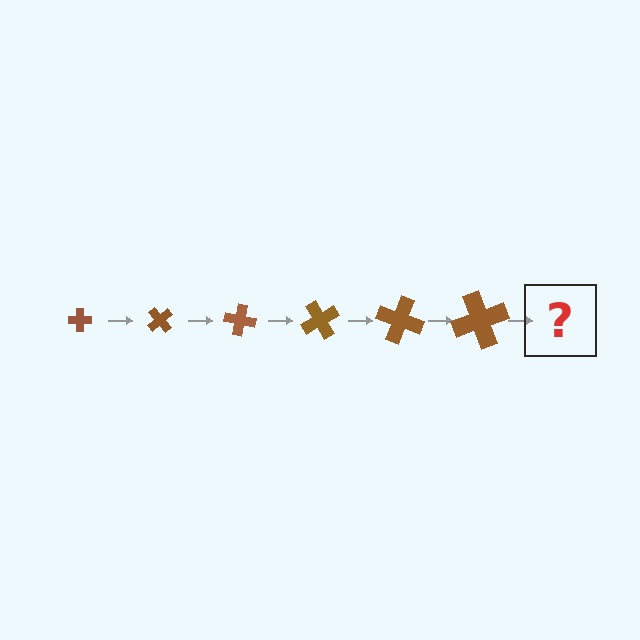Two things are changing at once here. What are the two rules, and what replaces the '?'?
The two rules are that the cross grows larger each step and it rotates 50 degrees each step. The '?' should be a cross, larger than the previous one and rotated 300 degrees from the start.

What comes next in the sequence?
The next element should be a cross, larger than the previous one and rotated 300 degrees from the start.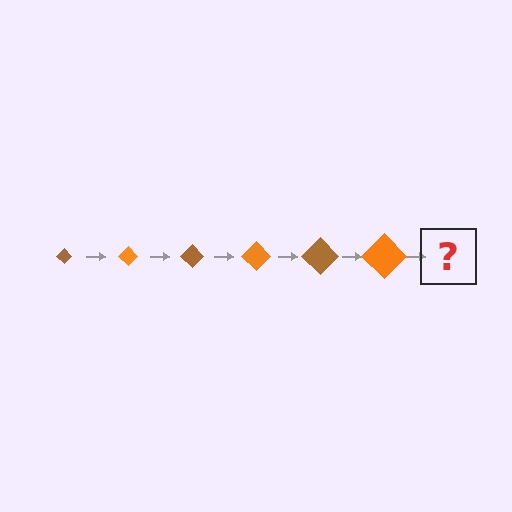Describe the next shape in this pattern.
It should be a brown diamond, larger than the previous one.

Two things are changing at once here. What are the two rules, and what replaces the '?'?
The two rules are that the diamond grows larger each step and the color cycles through brown and orange. The '?' should be a brown diamond, larger than the previous one.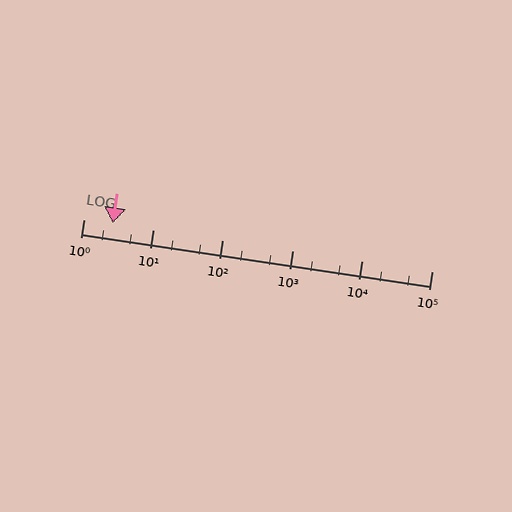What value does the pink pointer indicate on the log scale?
The pointer indicates approximately 2.6.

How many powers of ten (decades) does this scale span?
The scale spans 5 decades, from 1 to 100000.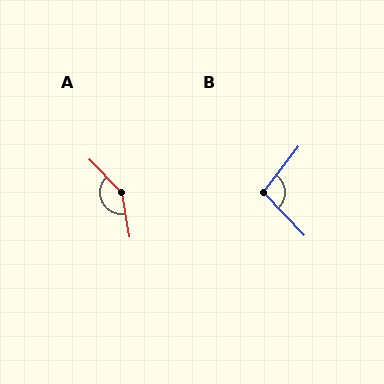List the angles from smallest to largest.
B (99°), A (145°).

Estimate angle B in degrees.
Approximately 99 degrees.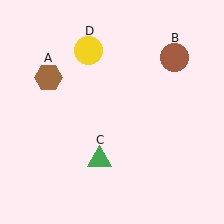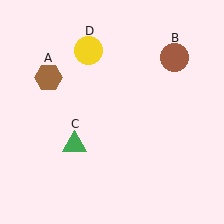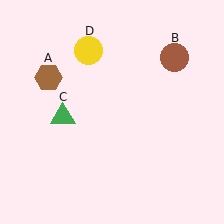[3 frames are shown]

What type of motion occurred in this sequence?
The green triangle (object C) rotated clockwise around the center of the scene.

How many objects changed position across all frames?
1 object changed position: green triangle (object C).